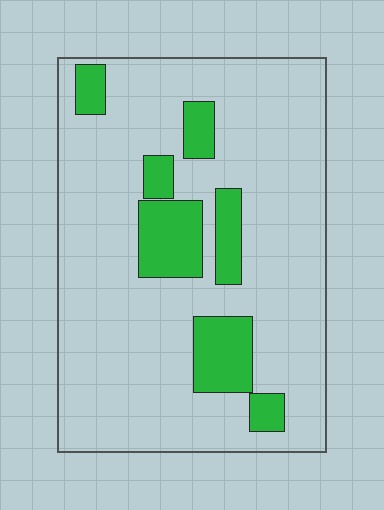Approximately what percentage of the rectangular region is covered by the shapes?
Approximately 15%.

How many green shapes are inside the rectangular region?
7.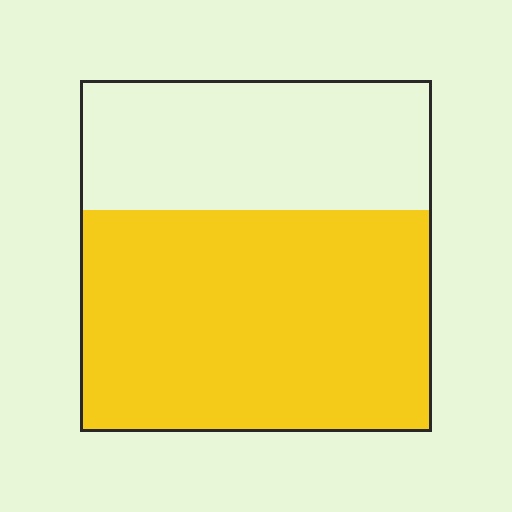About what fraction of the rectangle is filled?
About five eighths (5/8).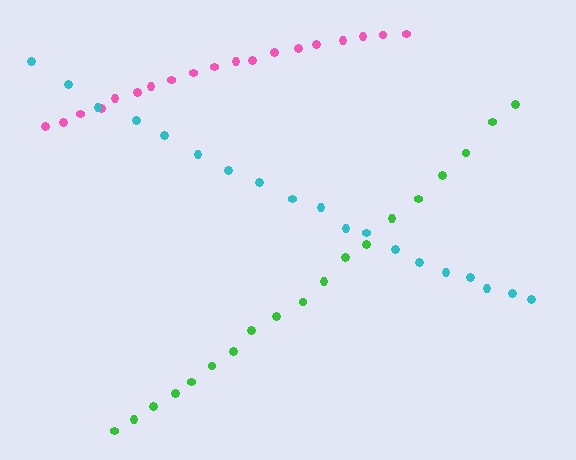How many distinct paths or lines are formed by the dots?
There are 3 distinct paths.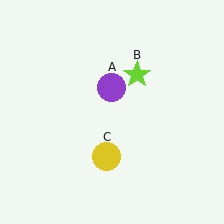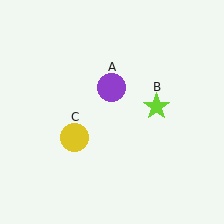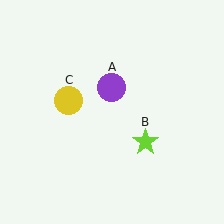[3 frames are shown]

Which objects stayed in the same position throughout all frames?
Purple circle (object A) remained stationary.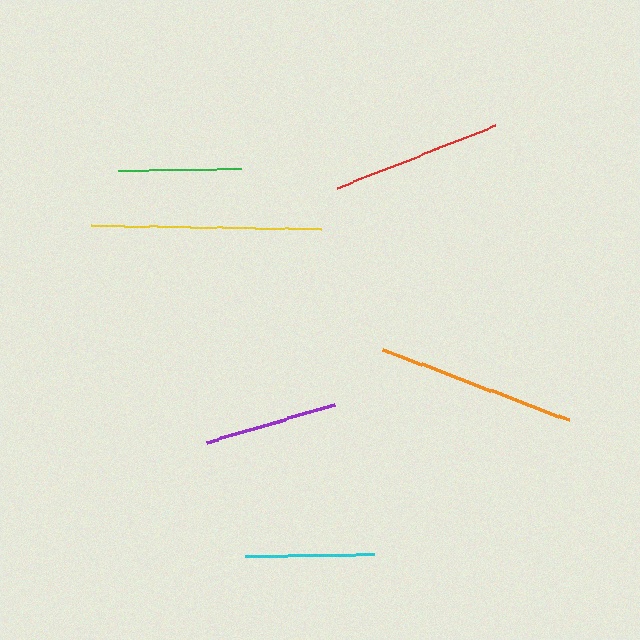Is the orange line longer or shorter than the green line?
The orange line is longer than the green line.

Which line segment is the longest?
The yellow line is the longest at approximately 231 pixels.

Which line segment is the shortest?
The green line is the shortest at approximately 123 pixels.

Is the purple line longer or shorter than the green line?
The purple line is longer than the green line.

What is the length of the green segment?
The green segment is approximately 123 pixels long.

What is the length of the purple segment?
The purple segment is approximately 134 pixels long.